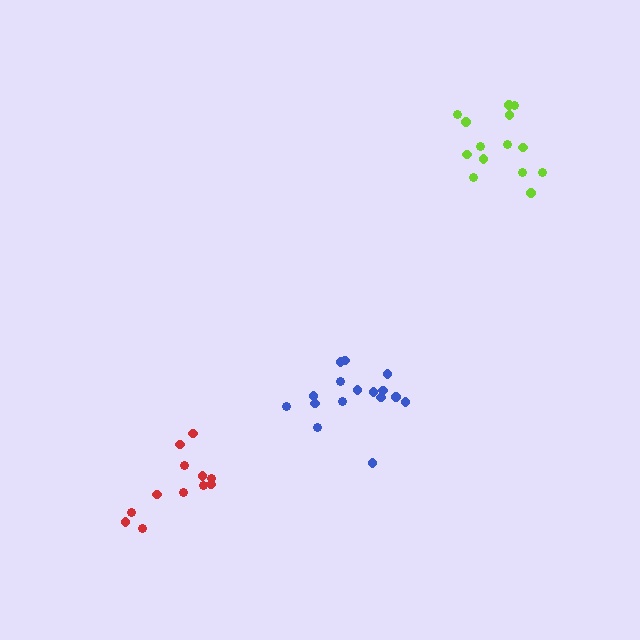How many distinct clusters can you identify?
There are 3 distinct clusters.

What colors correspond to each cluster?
The clusters are colored: blue, lime, red.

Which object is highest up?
The lime cluster is topmost.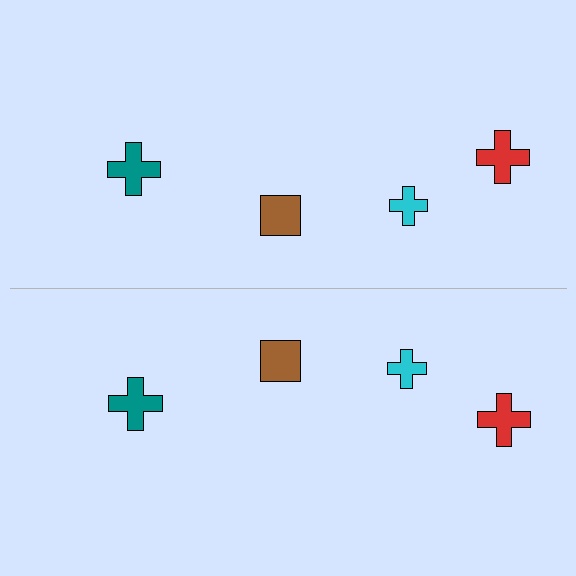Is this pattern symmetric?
Yes, this pattern has bilateral (reflection) symmetry.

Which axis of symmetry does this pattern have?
The pattern has a horizontal axis of symmetry running through the center of the image.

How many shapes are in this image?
There are 8 shapes in this image.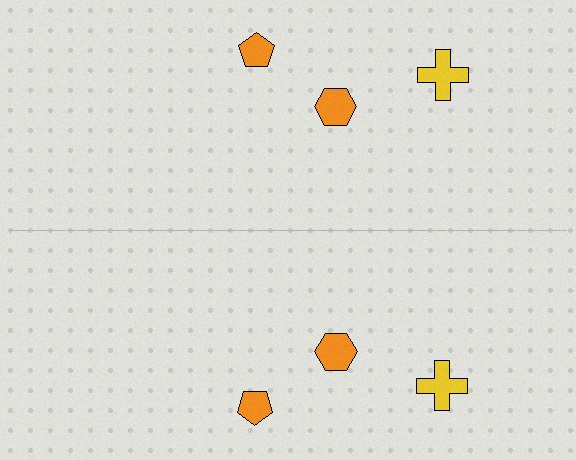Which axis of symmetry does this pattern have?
The pattern has a horizontal axis of symmetry running through the center of the image.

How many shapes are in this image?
There are 6 shapes in this image.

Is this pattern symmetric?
Yes, this pattern has bilateral (reflection) symmetry.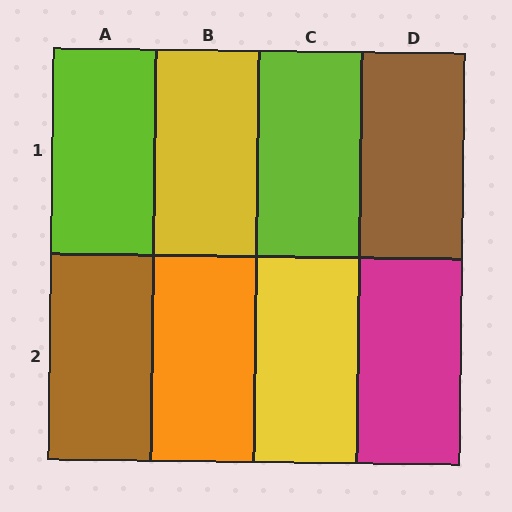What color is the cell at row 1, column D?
Brown.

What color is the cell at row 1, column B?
Yellow.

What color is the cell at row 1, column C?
Lime.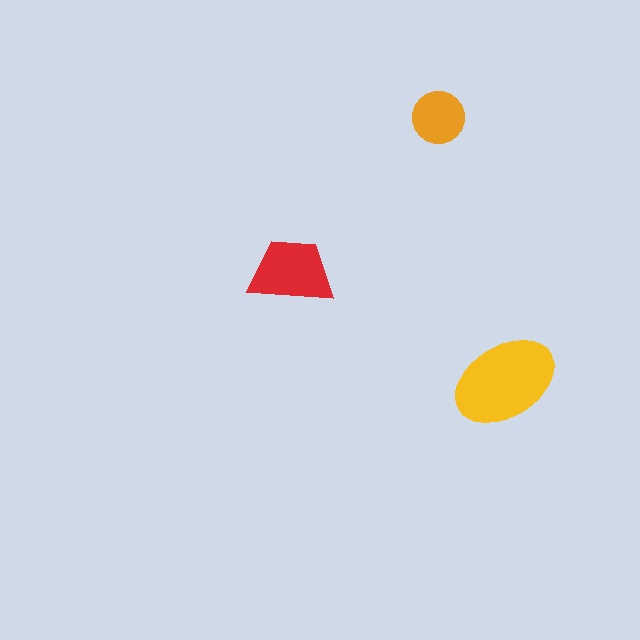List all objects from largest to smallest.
The yellow ellipse, the red trapezoid, the orange circle.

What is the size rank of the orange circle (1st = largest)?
3rd.